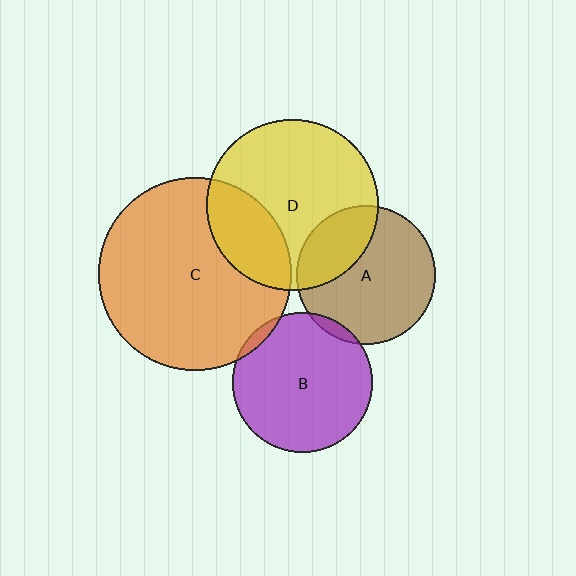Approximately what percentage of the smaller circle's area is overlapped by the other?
Approximately 30%.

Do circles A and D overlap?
Yes.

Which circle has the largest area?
Circle C (orange).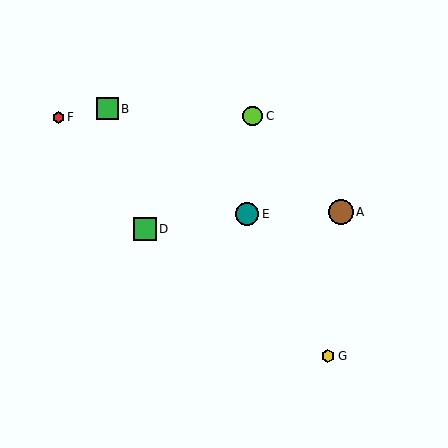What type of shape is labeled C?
Shape C is a lime circle.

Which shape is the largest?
The brown circle (labeled A) is the largest.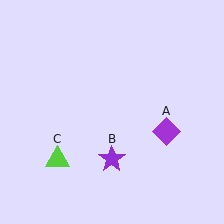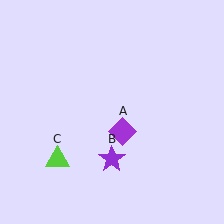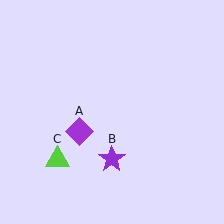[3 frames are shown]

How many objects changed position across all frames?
1 object changed position: purple diamond (object A).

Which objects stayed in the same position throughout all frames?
Purple star (object B) and lime triangle (object C) remained stationary.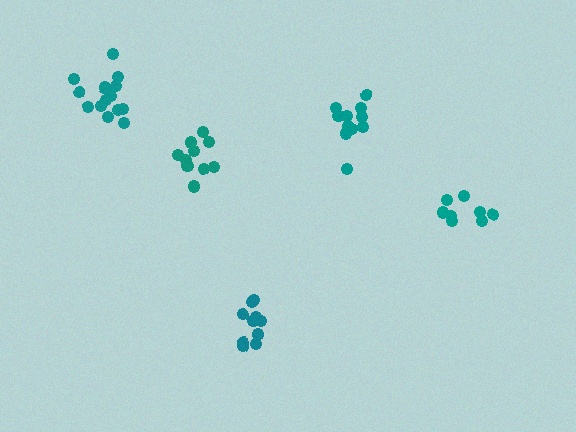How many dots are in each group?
Group 1: 10 dots, Group 2: 11 dots, Group 3: 10 dots, Group 4: 8 dots, Group 5: 14 dots (53 total).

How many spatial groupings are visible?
There are 5 spatial groupings.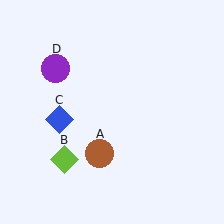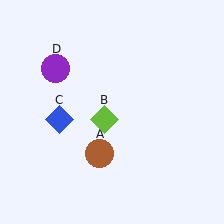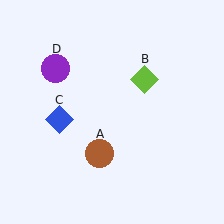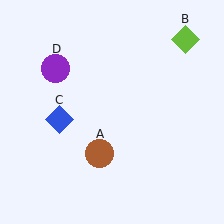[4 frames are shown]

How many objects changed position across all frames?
1 object changed position: lime diamond (object B).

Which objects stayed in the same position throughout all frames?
Brown circle (object A) and blue diamond (object C) and purple circle (object D) remained stationary.